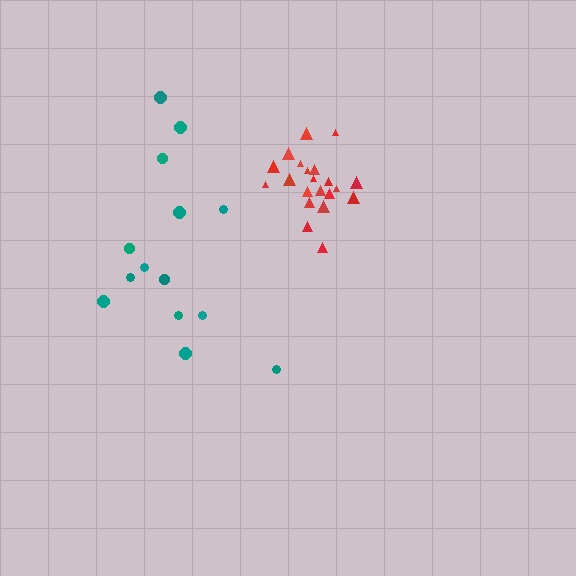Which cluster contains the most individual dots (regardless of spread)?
Red (21).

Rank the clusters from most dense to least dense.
red, teal.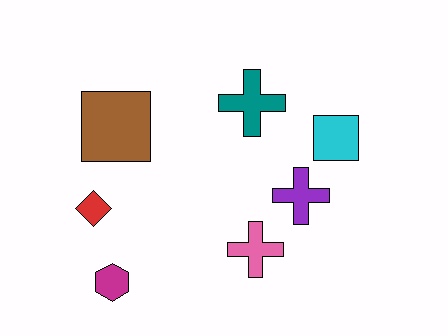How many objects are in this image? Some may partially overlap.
There are 7 objects.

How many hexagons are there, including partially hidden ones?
There is 1 hexagon.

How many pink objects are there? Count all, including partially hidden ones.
There is 1 pink object.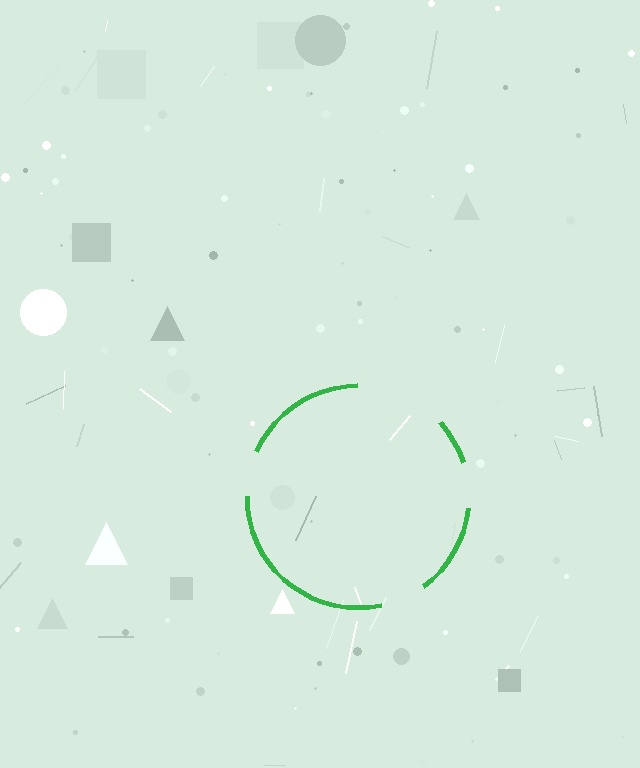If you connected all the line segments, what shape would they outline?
They would outline a circle.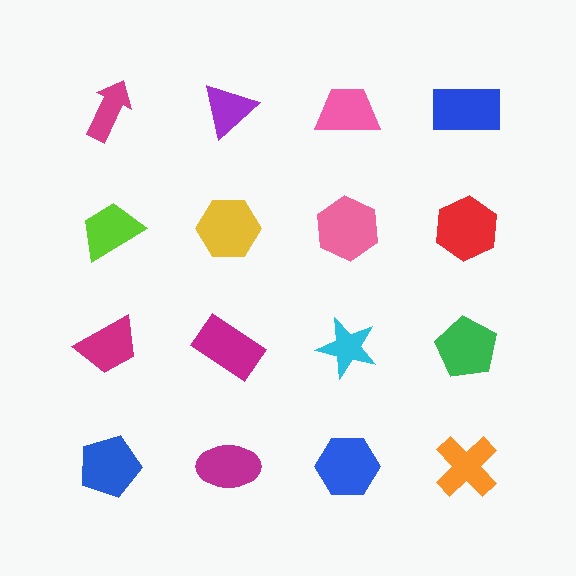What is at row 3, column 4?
A green pentagon.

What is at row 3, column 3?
A cyan star.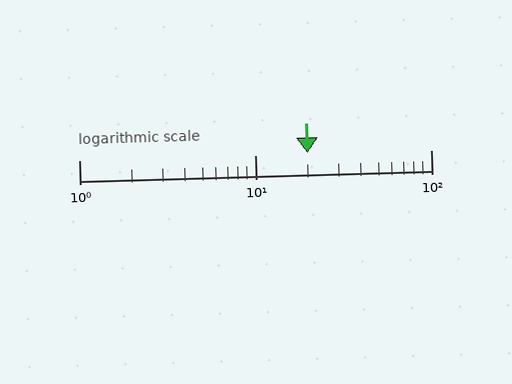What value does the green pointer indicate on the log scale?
The pointer indicates approximately 20.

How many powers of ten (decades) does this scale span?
The scale spans 2 decades, from 1 to 100.